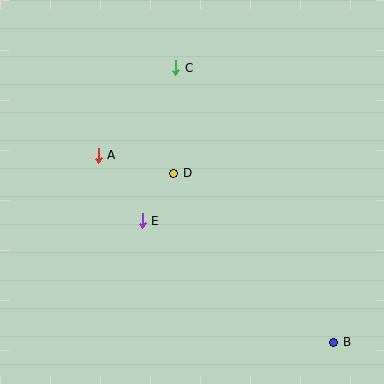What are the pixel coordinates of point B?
Point B is at (334, 342).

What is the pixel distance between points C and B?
The distance between C and B is 317 pixels.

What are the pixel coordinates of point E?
Point E is at (142, 221).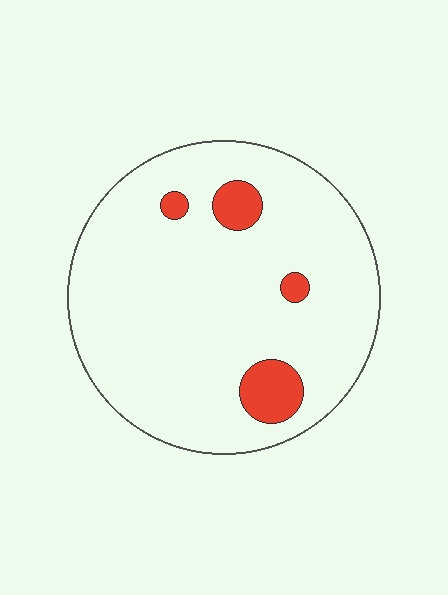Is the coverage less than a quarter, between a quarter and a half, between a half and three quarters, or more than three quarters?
Less than a quarter.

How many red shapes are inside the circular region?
4.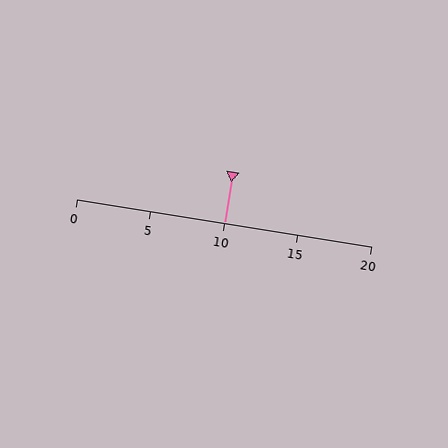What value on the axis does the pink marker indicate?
The marker indicates approximately 10.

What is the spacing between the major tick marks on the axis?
The major ticks are spaced 5 apart.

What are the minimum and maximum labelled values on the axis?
The axis runs from 0 to 20.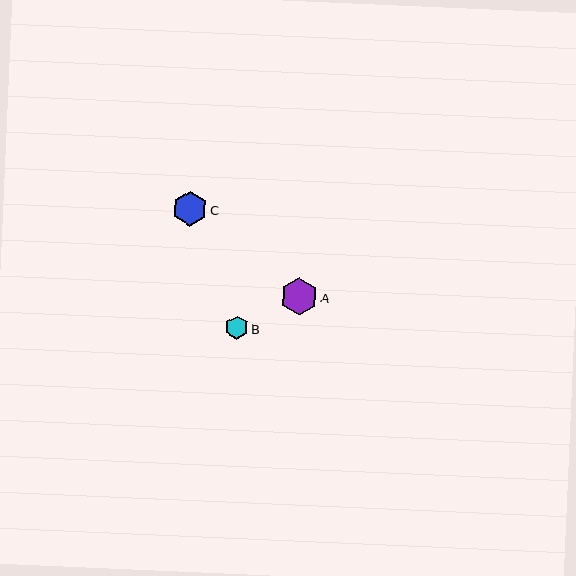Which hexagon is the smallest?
Hexagon B is the smallest with a size of approximately 23 pixels.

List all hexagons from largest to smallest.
From largest to smallest: A, C, B.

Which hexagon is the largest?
Hexagon A is the largest with a size of approximately 37 pixels.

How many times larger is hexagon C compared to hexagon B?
Hexagon C is approximately 1.5 times the size of hexagon B.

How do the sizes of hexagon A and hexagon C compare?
Hexagon A and hexagon C are approximately the same size.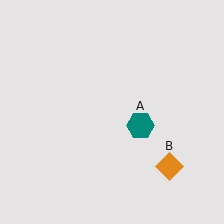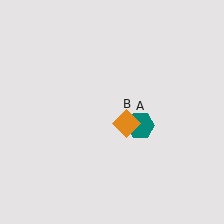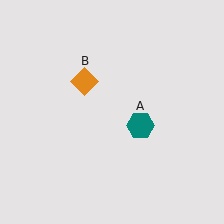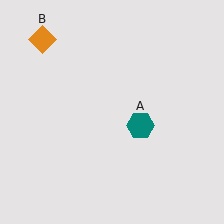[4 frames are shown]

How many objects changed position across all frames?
1 object changed position: orange diamond (object B).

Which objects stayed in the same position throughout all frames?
Teal hexagon (object A) remained stationary.